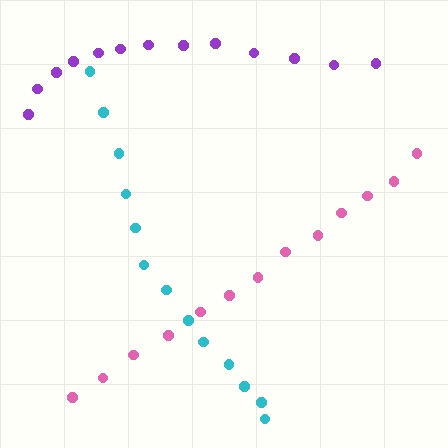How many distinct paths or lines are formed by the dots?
There are 3 distinct paths.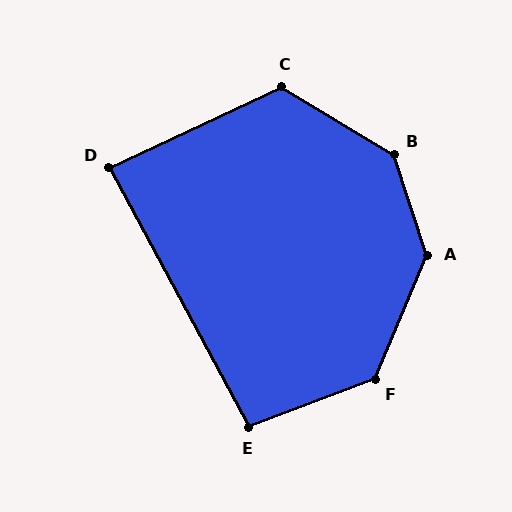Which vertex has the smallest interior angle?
D, at approximately 87 degrees.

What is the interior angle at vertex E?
Approximately 97 degrees (obtuse).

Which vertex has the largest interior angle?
B, at approximately 139 degrees.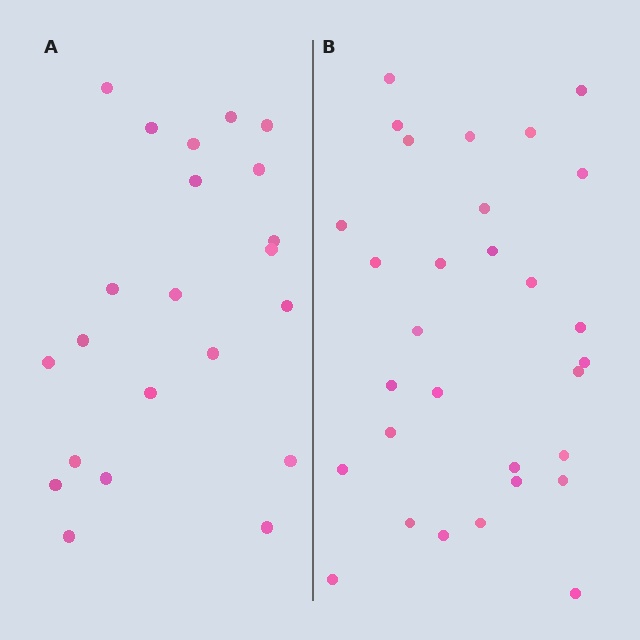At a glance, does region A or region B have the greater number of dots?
Region B (the right region) has more dots.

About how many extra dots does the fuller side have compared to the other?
Region B has roughly 8 or so more dots than region A.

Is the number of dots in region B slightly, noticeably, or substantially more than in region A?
Region B has noticeably more, but not dramatically so. The ratio is roughly 1.4 to 1.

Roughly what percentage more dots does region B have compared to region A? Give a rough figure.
About 35% more.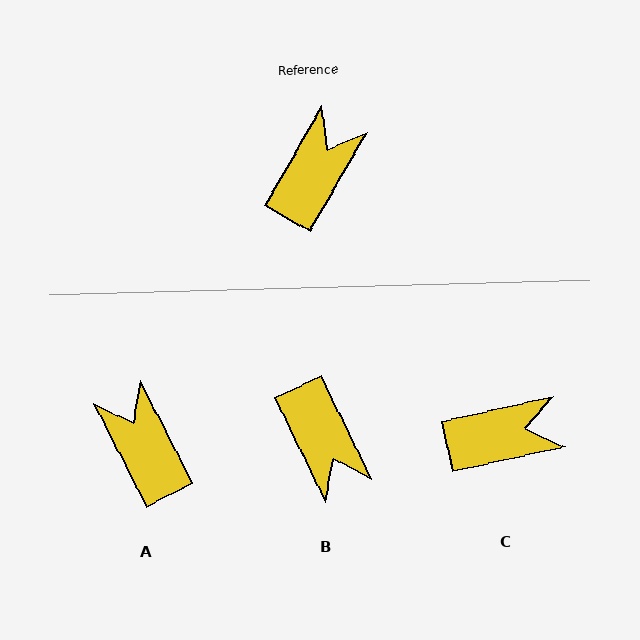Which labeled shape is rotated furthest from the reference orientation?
B, about 124 degrees away.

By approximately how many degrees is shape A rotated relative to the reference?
Approximately 57 degrees counter-clockwise.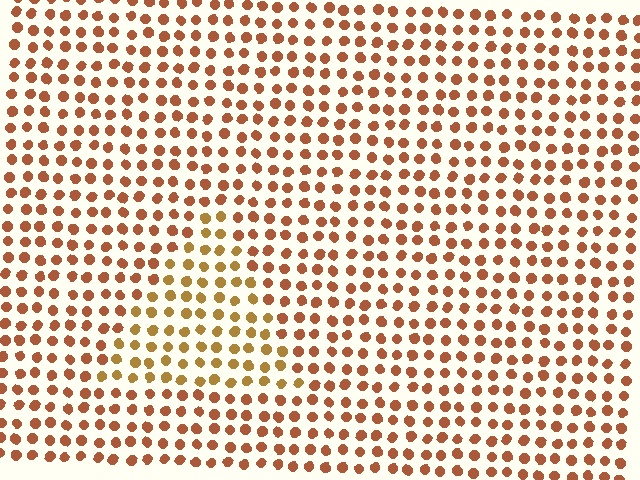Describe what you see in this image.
The image is filled with small brown elements in a uniform arrangement. A triangle-shaped region is visible where the elements are tinted to a slightly different hue, forming a subtle color boundary.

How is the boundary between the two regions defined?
The boundary is defined purely by a slight shift in hue (about 23 degrees). Spacing, size, and orientation are identical on both sides.